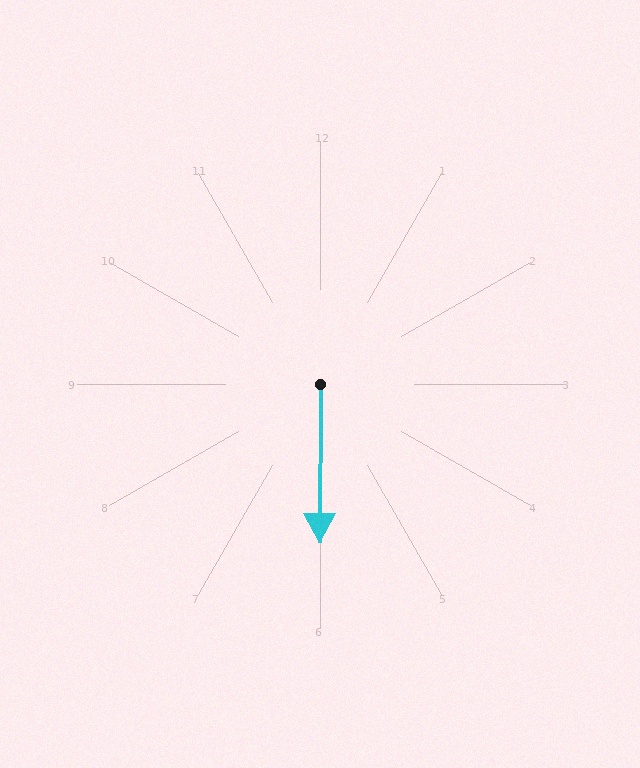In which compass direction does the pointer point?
South.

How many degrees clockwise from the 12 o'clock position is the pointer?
Approximately 180 degrees.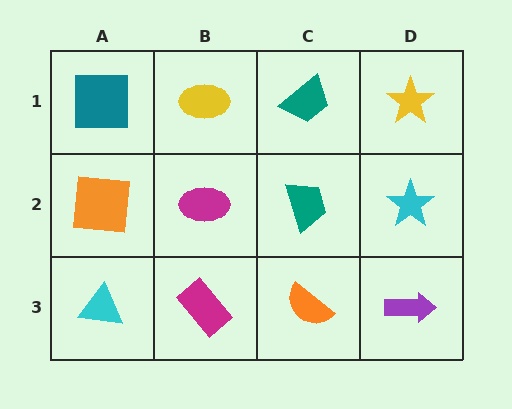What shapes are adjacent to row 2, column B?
A yellow ellipse (row 1, column B), a magenta rectangle (row 3, column B), an orange square (row 2, column A), a teal trapezoid (row 2, column C).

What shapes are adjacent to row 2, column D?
A yellow star (row 1, column D), a purple arrow (row 3, column D), a teal trapezoid (row 2, column C).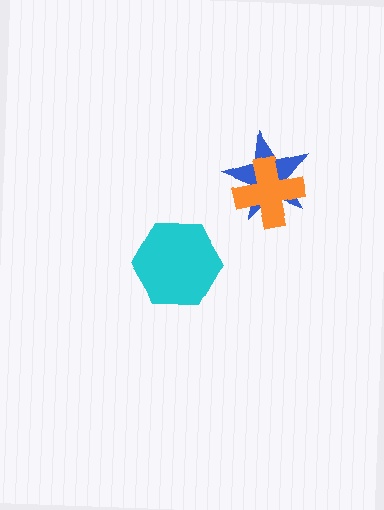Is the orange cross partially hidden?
No, no other shape covers it.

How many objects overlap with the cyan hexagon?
0 objects overlap with the cyan hexagon.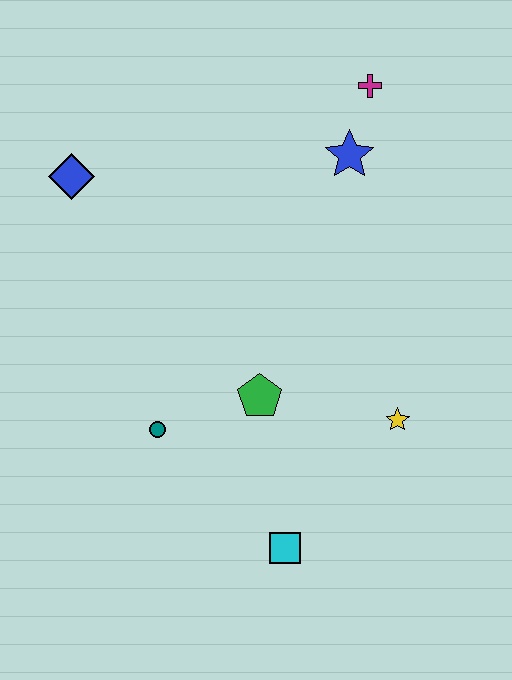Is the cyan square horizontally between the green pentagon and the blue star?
Yes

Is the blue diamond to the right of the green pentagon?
No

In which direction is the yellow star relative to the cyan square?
The yellow star is above the cyan square.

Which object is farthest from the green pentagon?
The magenta cross is farthest from the green pentagon.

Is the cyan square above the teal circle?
No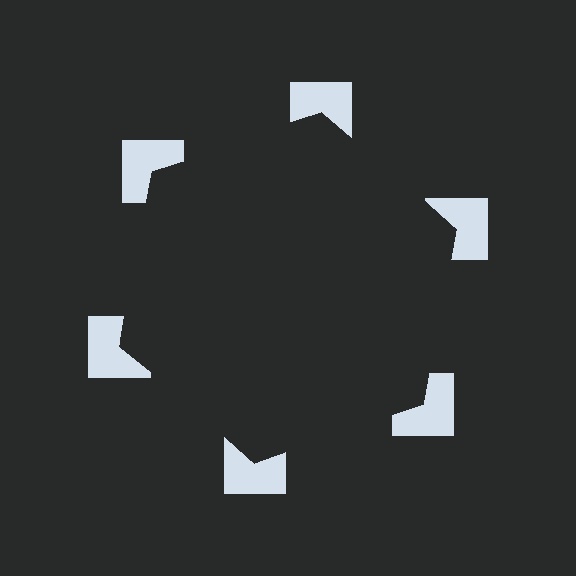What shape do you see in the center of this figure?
An illusory hexagon — its edges are inferred from the aligned wedge cuts in the notched squares, not physically drawn.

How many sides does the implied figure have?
6 sides.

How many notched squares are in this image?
There are 6 — one at each vertex of the illusory hexagon.